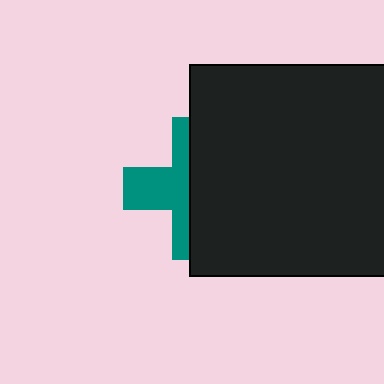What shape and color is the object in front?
The object in front is a black square.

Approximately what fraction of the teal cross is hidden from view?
Roughly 56% of the teal cross is hidden behind the black square.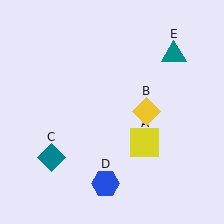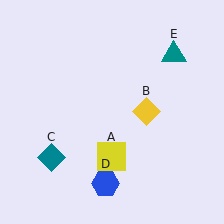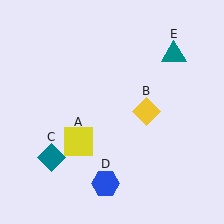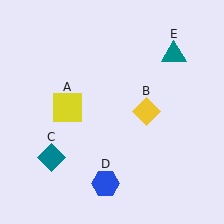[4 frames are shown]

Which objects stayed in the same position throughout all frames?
Yellow diamond (object B) and teal diamond (object C) and blue hexagon (object D) and teal triangle (object E) remained stationary.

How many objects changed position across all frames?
1 object changed position: yellow square (object A).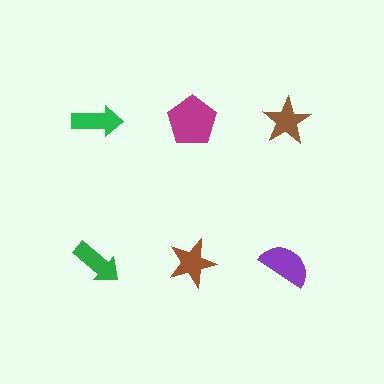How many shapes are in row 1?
3 shapes.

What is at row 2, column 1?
A green arrow.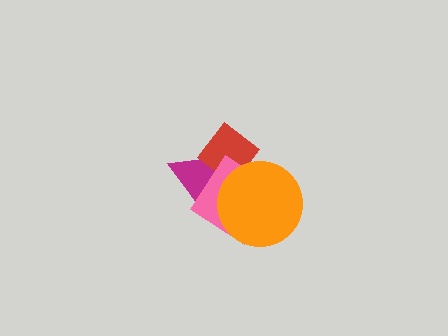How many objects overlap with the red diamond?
3 objects overlap with the red diamond.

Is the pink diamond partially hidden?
Yes, it is partially covered by another shape.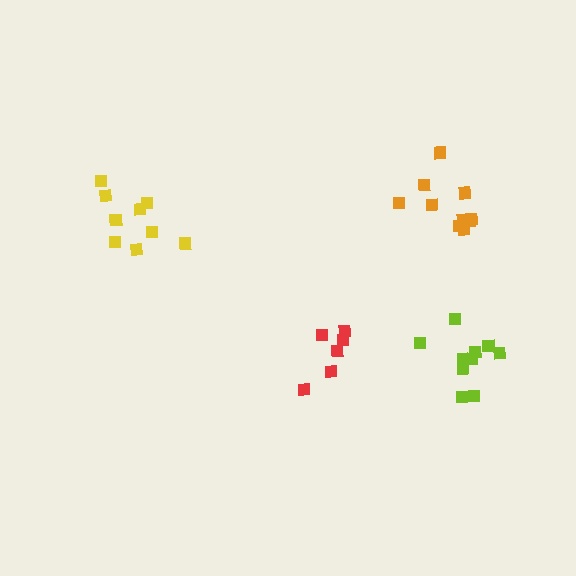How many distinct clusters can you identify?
There are 4 distinct clusters.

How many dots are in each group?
Group 1: 6 dots, Group 2: 10 dots, Group 3: 9 dots, Group 4: 10 dots (35 total).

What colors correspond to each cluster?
The clusters are colored: red, orange, yellow, lime.